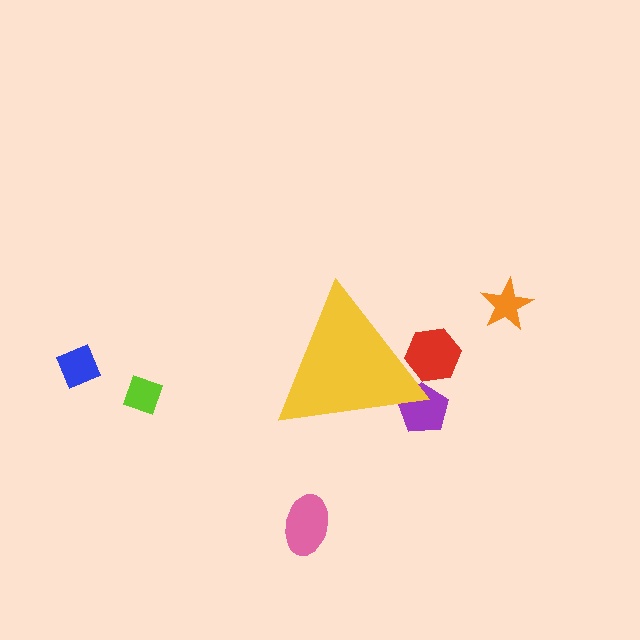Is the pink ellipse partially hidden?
No, the pink ellipse is fully visible.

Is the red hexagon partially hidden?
Yes, the red hexagon is partially hidden behind the yellow triangle.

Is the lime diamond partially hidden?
No, the lime diamond is fully visible.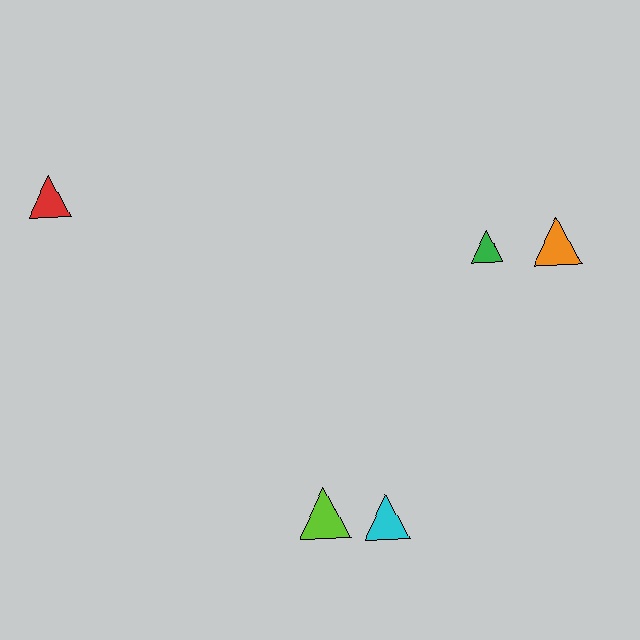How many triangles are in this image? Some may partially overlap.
There are 5 triangles.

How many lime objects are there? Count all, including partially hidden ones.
There is 1 lime object.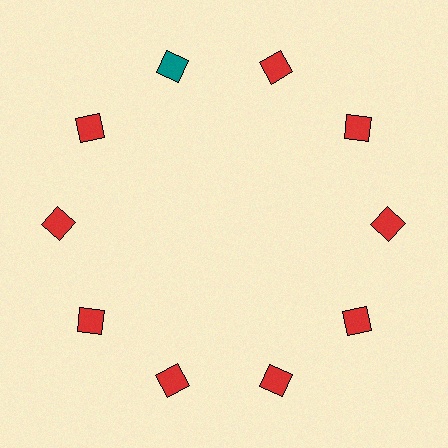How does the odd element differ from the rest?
It has a different color: teal instead of red.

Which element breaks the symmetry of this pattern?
The teal square at roughly the 11 o'clock position breaks the symmetry. All other shapes are red squares.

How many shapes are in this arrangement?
There are 10 shapes arranged in a ring pattern.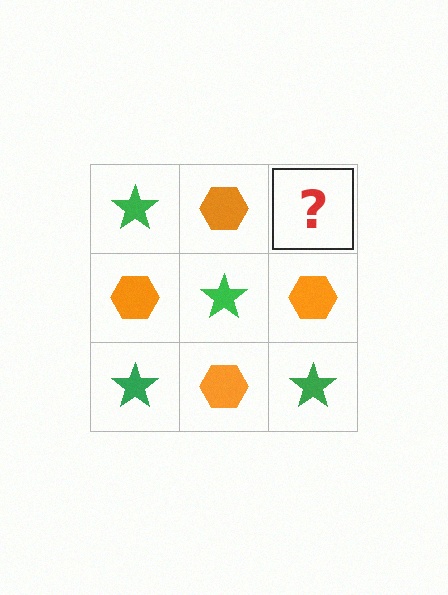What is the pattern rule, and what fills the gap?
The rule is that it alternates green star and orange hexagon in a checkerboard pattern. The gap should be filled with a green star.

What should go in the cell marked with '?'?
The missing cell should contain a green star.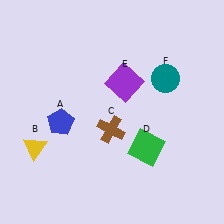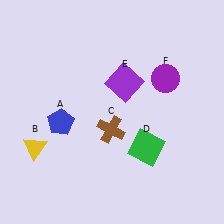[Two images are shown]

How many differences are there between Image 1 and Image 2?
There is 1 difference between the two images.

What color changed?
The circle (F) changed from teal in Image 1 to purple in Image 2.